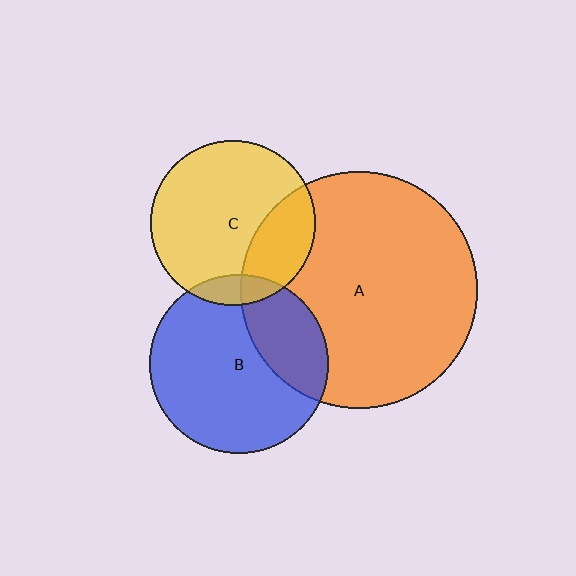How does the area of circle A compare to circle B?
Approximately 1.8 times.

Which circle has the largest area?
Circle A (orange).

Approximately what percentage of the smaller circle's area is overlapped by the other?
Approximately 30%.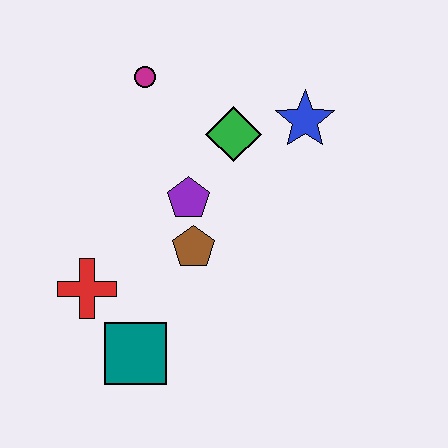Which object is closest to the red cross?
The teal square is closest to the red cross.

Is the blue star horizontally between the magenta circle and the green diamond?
No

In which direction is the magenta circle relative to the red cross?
The magenta circle is above the red cross.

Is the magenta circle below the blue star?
No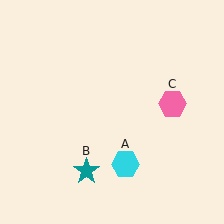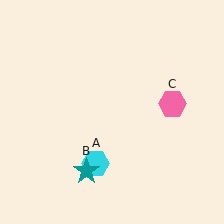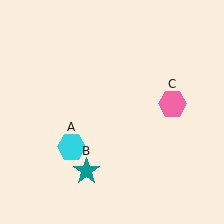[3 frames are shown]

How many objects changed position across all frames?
1 object changed position: cyan hexagon (object A).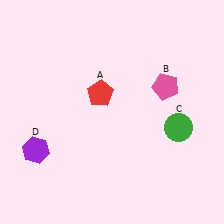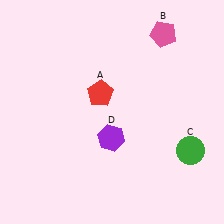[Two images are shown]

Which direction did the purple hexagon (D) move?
The purple hexagon (D) moved right.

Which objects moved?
The objects that moved are: the pink pentagon (B), the green circle (C), the purple hexagon (D).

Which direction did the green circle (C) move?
The green circle (C) moved down.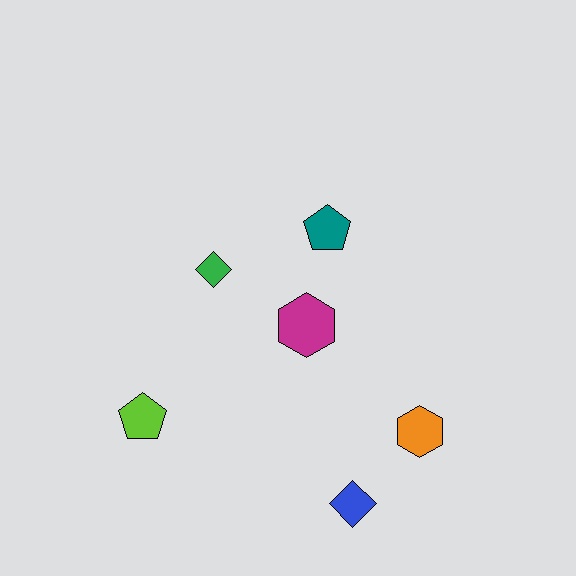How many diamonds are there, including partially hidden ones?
There are 2 diamonds.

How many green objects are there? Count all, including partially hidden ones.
There is 1 green object.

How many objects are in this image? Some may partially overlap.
There are 6 objects.